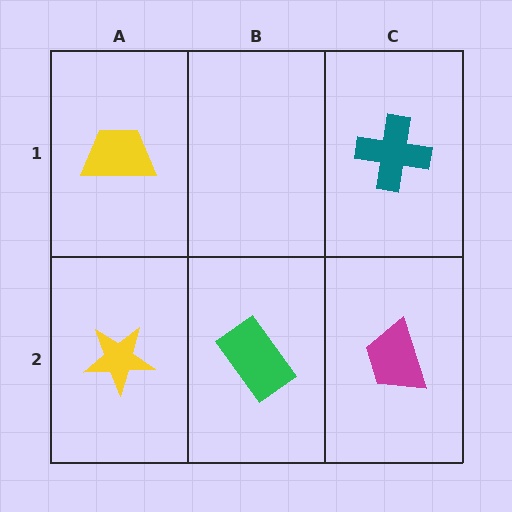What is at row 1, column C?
A teal cross.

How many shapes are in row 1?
2 shapes.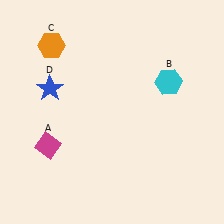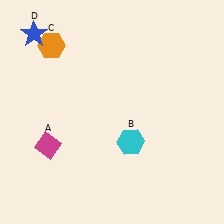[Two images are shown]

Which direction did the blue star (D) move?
The blue star (D) moved up.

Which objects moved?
The objects that moved are: the cyan hexagon (B), the blue star (D).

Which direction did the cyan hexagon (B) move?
The cyan hexagon (B) moved down.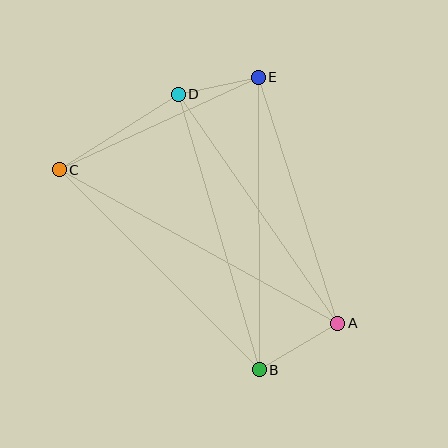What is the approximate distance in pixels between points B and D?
The distance between B and D is approximately 287 pixels.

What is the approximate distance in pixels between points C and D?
The distance between C and D is approximately 141 pixels.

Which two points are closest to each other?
Points D and E are closest to each other.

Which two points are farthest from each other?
Points A and C are farthest from each other.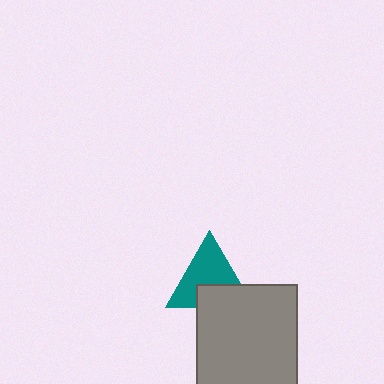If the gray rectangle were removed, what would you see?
You would see the complete teal triangle.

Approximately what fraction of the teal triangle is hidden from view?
Roughly 36% of the teal triangle is hidden behind the gray rectangle.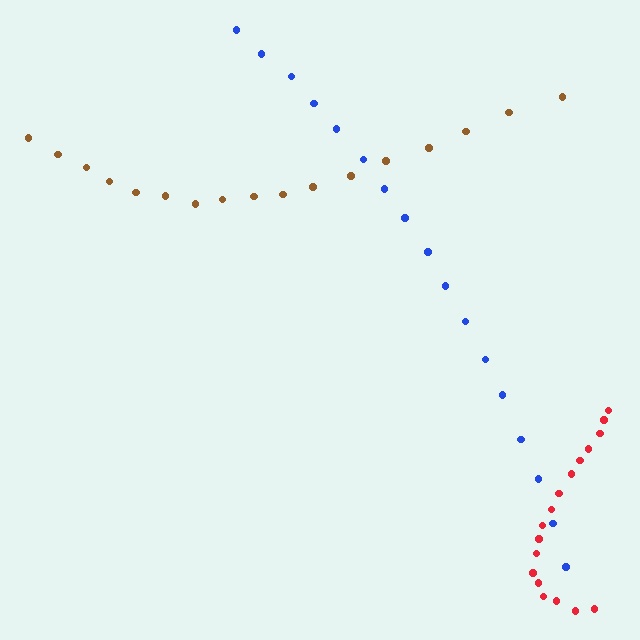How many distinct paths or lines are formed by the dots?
There are 3 distinct paths.